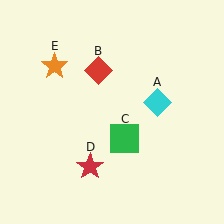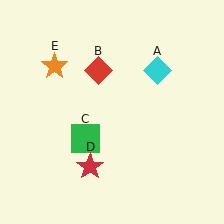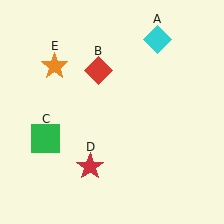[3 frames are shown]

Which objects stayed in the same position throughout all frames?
Red diamond (object B) and red star (object D) and orange star (object E) remained stationary.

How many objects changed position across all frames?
2 objects changed position: cyan diamond (object A), green square (object C).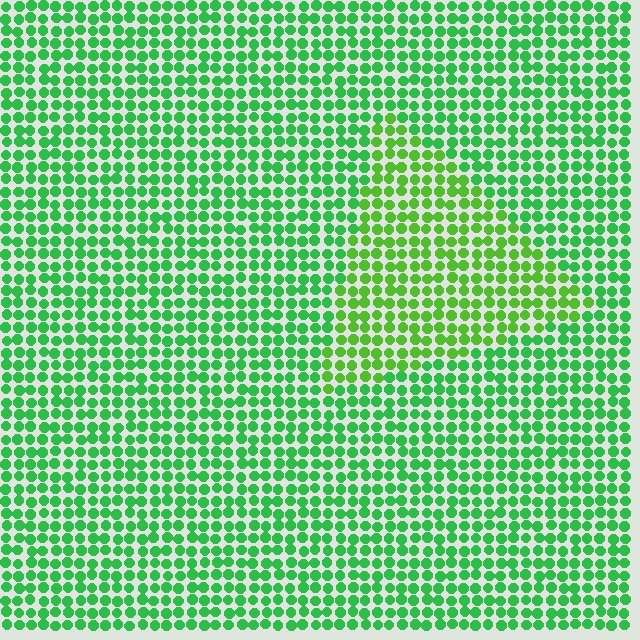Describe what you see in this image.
The image is filled with small green elements in a uniform arrangement. A triangle-shaped region is visible where the elements are tinted to a slightly different hue, forming a subtle color boundary.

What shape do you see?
I see a triangle.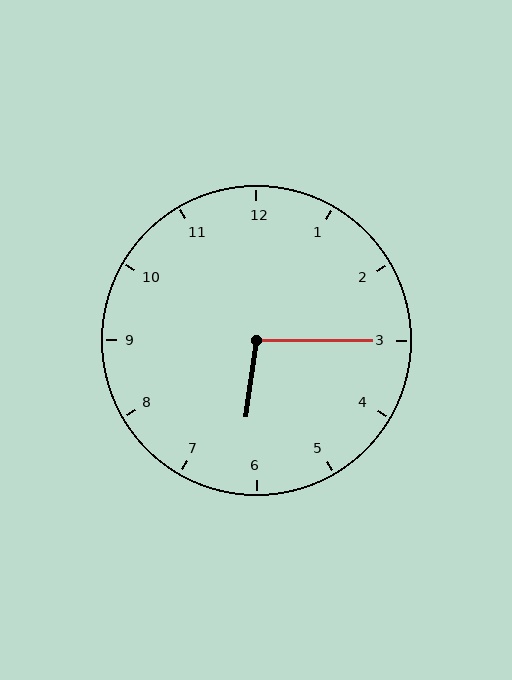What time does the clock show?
6:15.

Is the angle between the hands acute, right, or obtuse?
It is obtuse.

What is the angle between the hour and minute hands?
Approximately 98 degrees.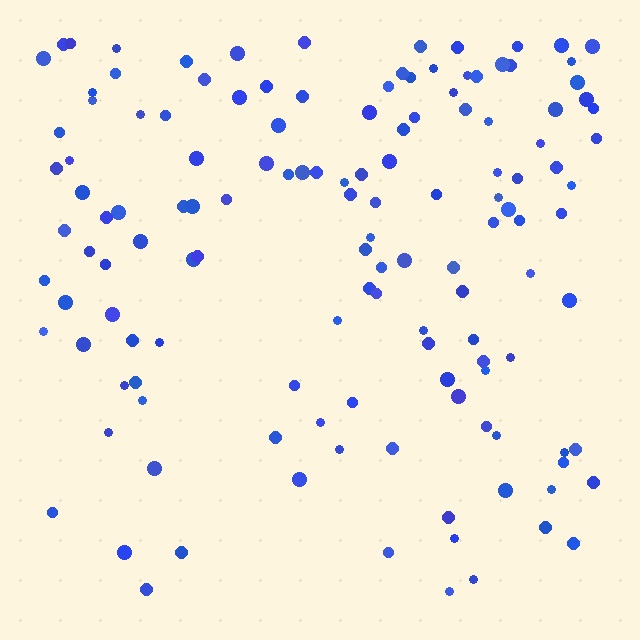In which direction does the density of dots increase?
From bottom to top, with the top side densest.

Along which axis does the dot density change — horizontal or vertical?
Vertical.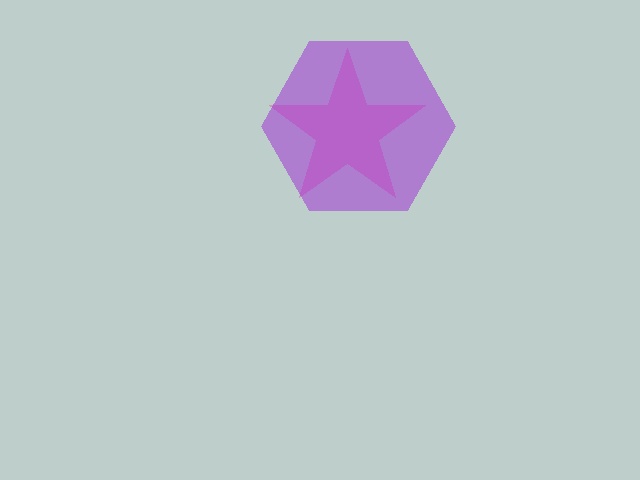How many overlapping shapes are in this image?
There are 2 overlapping shapes in the image.